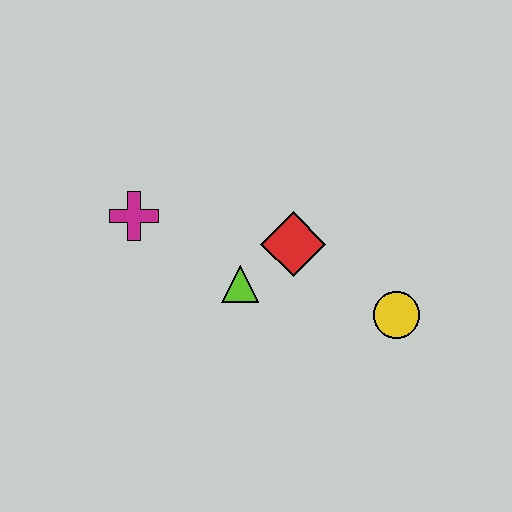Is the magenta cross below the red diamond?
No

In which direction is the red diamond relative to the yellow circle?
The red diamond is to the left of the yellow circle.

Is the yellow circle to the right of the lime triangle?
Yes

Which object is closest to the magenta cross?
The lime triangle is closest to the magenta cross.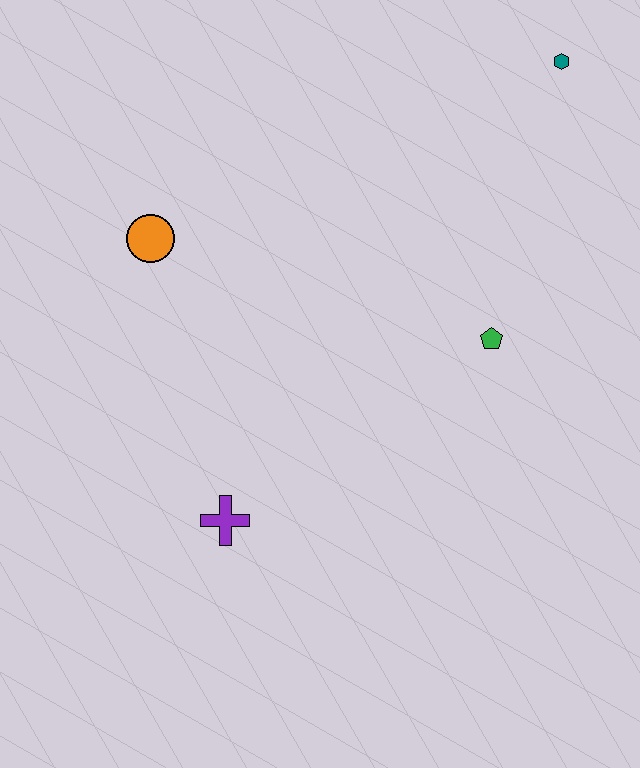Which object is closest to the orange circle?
The purple cross is closest to the orange circle.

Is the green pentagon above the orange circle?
No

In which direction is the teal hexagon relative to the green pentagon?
The teal hexagon is above the green pentagon.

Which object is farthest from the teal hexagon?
The purple cross is farthest from the teal hexagon.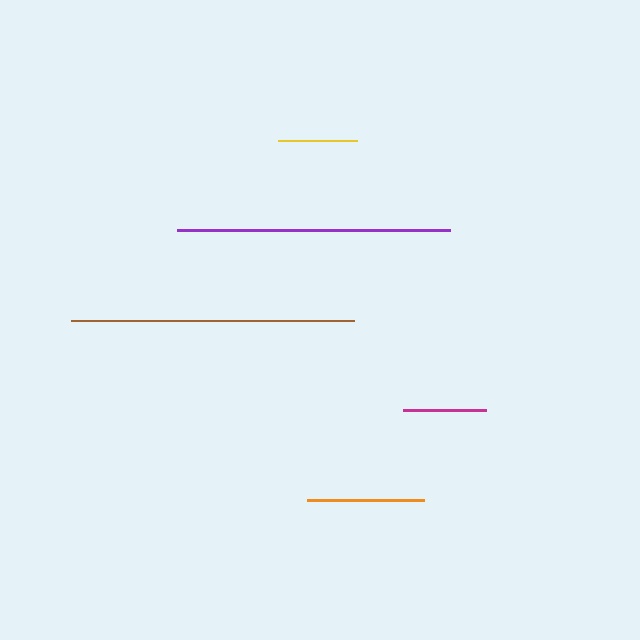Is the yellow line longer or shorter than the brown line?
The brown line is longer than the yellow line.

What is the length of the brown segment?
The brown segment is approximately 283 pixels long.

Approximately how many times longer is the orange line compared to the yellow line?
The orange line is approximately 1.5 times the length of the yellow line.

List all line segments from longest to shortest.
From longest to shortest: brown, purple, orange, magenta, yellow.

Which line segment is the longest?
The brown line is the longest at approximately 283 pixels.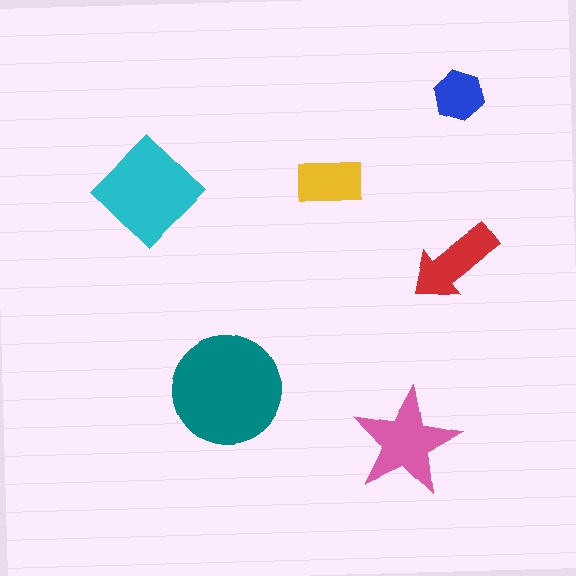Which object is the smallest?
The blue hexagon.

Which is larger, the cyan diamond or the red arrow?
The cyan diamond.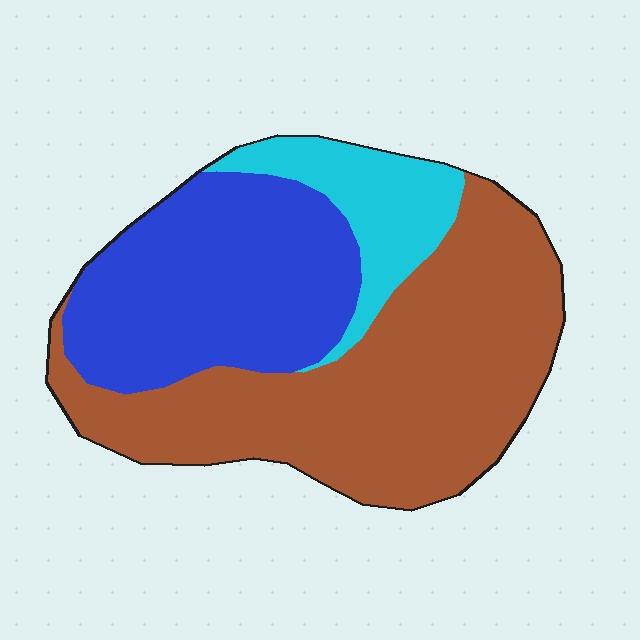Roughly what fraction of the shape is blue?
Blue covers 34% of the shape.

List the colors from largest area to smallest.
From largest to smallest: brown, blue, cyan.